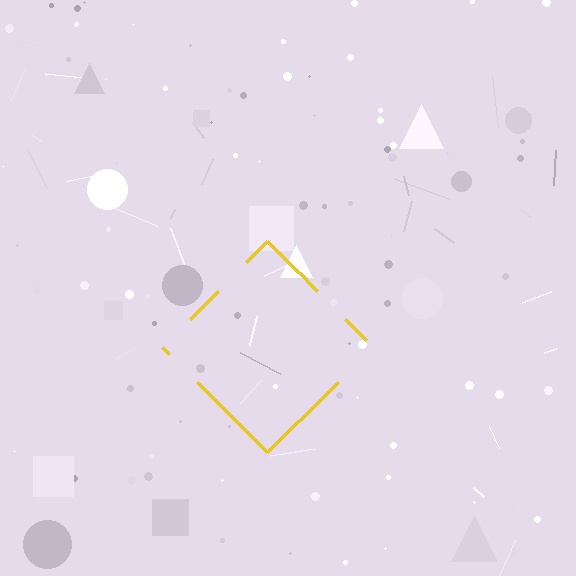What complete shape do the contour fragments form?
The contour fragments form a diamond.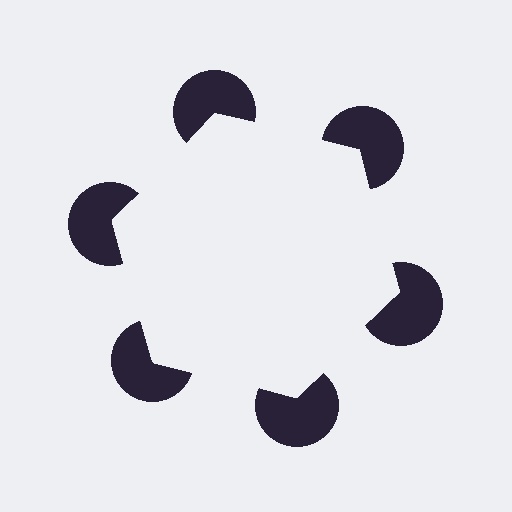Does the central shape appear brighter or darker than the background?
It typically appears slightly brighter than the background, even though no actual brightness change is drawn.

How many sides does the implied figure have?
6 sides.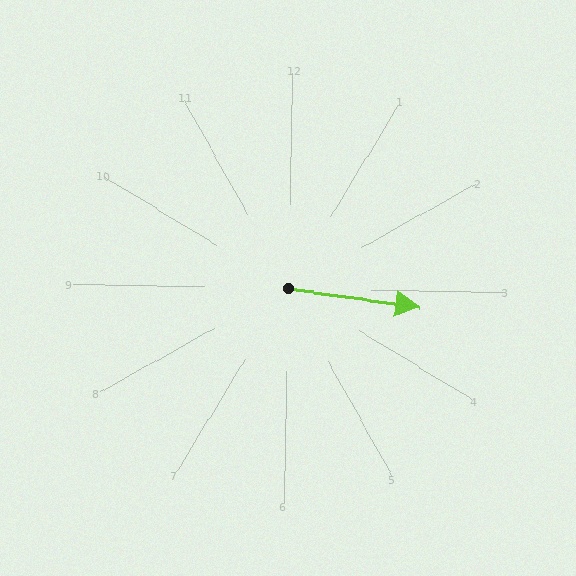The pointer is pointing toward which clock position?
Roughly 3 o'clock.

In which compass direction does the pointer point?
East.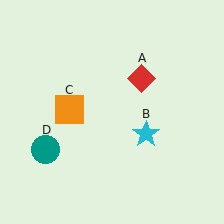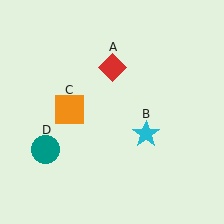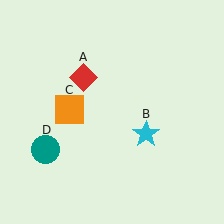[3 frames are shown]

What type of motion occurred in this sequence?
The red diamond (object A) rotated counterclockwise around the center of the scene.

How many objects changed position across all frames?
1 object changed position: red diamond (object A).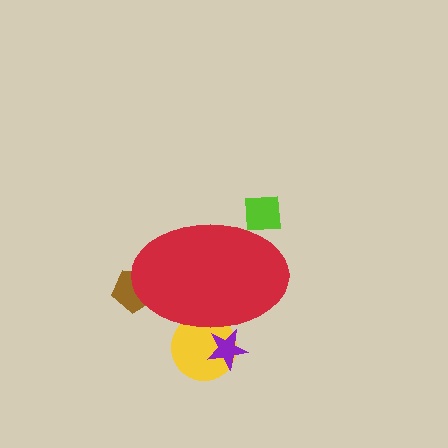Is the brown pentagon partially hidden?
Yes, the brown pentagon is partially hidden behind the red ellipse.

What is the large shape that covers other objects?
A red ellipse.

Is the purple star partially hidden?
Yes, the purple star is partially hidden behind the red ellipse.